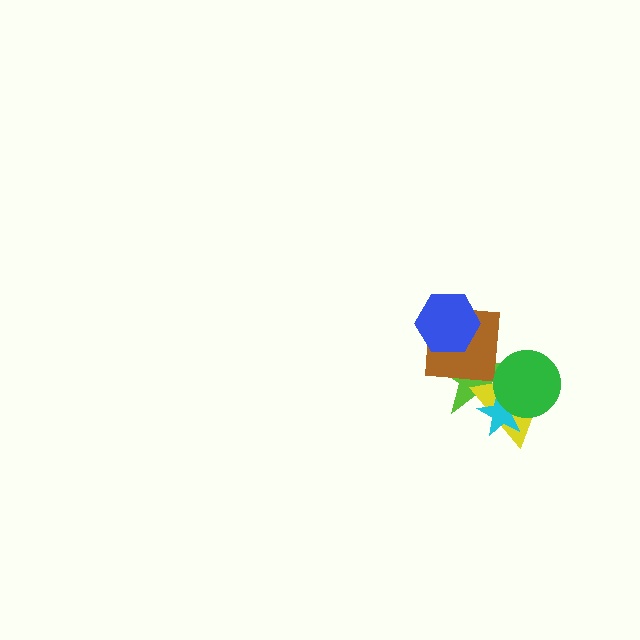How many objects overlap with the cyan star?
3 objects overlap with the cyan star.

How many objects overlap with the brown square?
3 objects overlap with the brown square.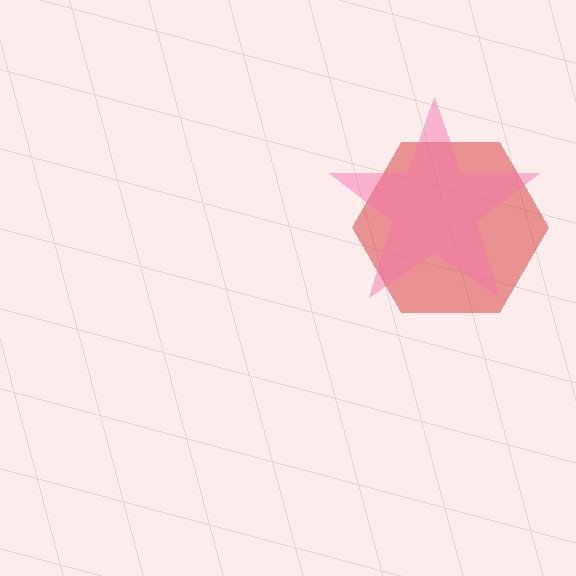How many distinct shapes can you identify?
There are 2 distinct shapes: a red hexagon, a pink star.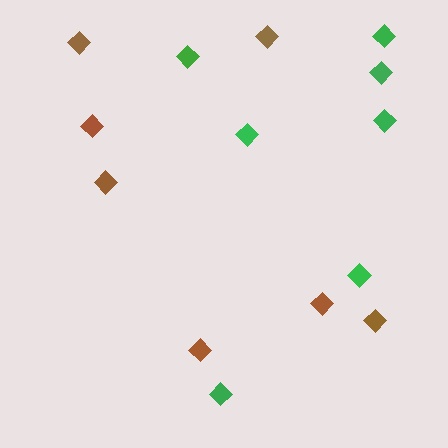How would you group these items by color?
There are 2 groups: one group of brown diamonds (7) and one group of green diamonds (7).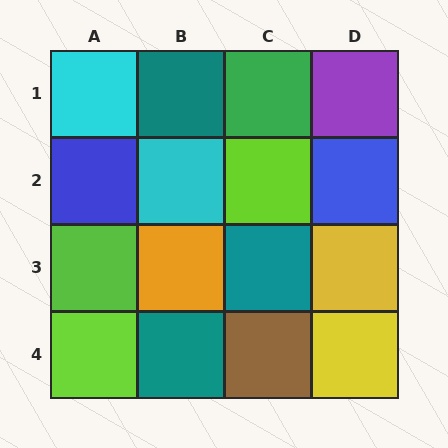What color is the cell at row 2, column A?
Blue.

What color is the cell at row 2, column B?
Cyan.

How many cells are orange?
1 cell is orange.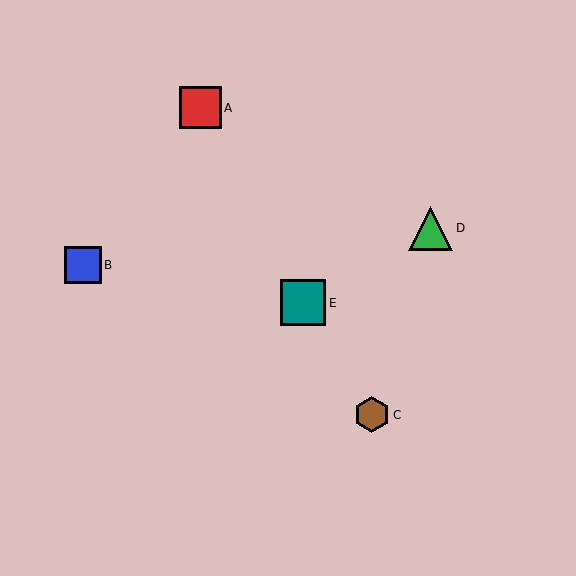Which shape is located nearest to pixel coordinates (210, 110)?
The red square (labeled A) at (201, 108) is nearest to that location.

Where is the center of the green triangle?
The center of the green triangle is at (430, 228).